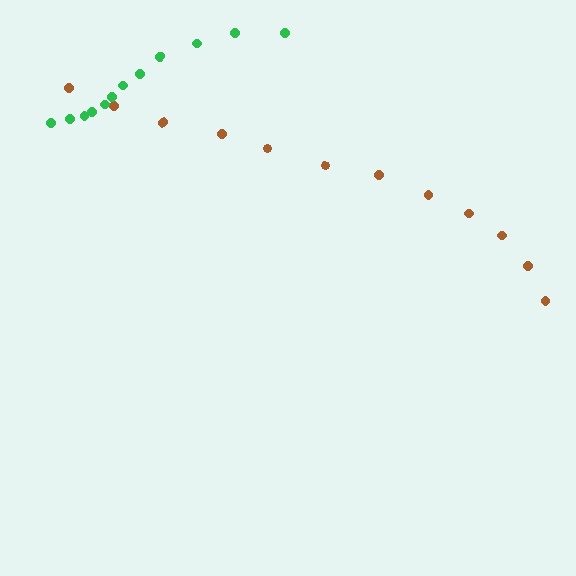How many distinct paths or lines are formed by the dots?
There are 2 distinct paths.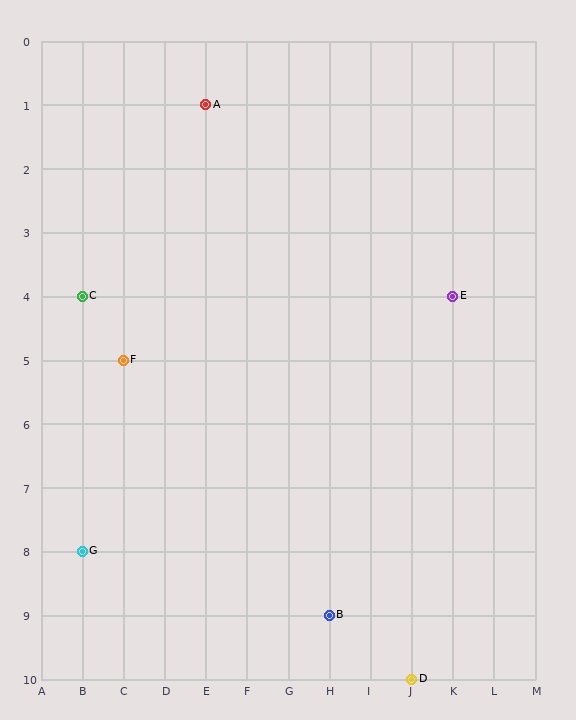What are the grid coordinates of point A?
Point A is at grid coordinates (E, 1).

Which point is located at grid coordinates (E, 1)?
Point A is at (E, 1).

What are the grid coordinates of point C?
Point C is at grid coordinates (B, 4).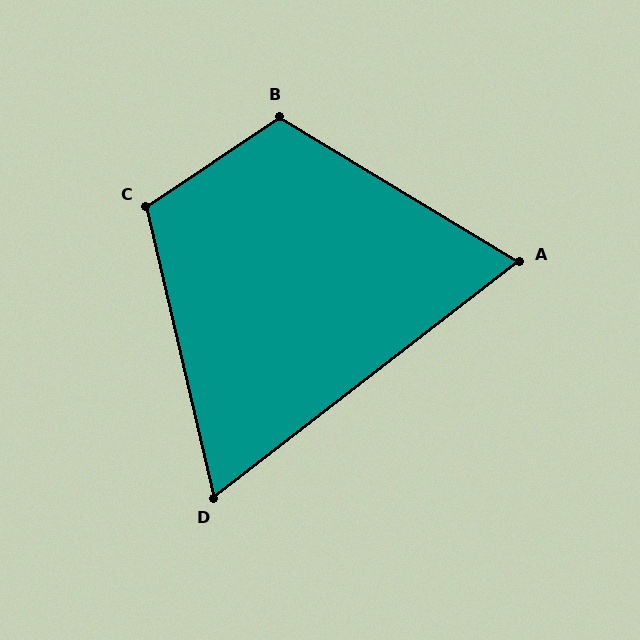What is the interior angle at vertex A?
Approximately 69 degrees (acute).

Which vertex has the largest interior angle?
B, at approximately 115 degrees.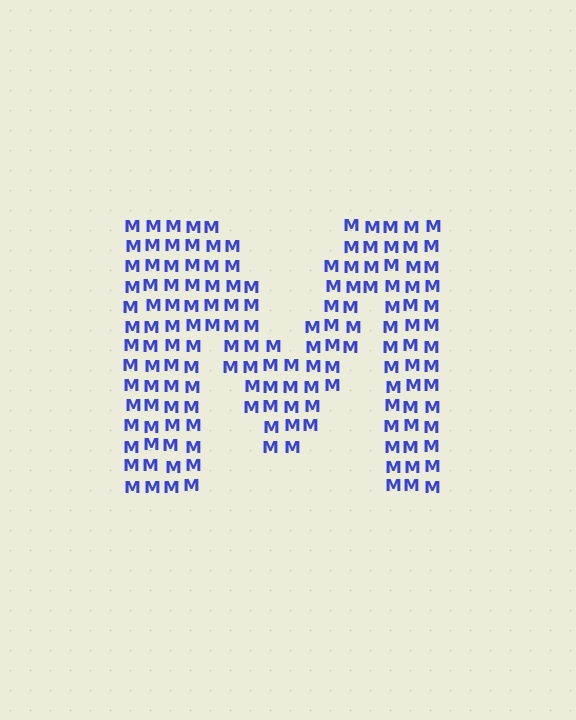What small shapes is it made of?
It is made of small letter M's.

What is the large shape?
The large shape is the letter M.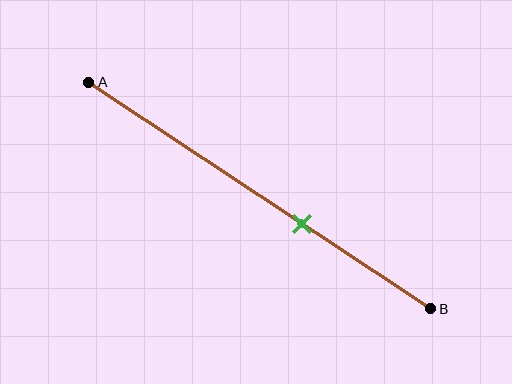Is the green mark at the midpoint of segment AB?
No, the mark is at about 60% from A, not at the 50% midpoint.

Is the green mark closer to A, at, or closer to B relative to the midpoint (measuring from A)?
The green mark is closer to point B than the midpoint of segment AB.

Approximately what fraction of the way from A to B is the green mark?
The green mark is approximately 60% of the way from A to B.